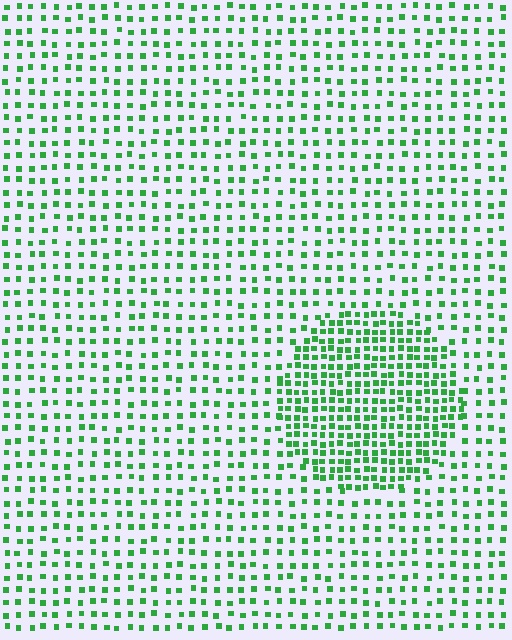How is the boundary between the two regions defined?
The boundary is defined by a change in element density (approximately 2.1x ratio). All elements are the same color, size, and shape.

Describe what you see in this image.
The image contains small green elements arranged at two different densities. A circle-shaped region is visible where the elements are more densely packed than the surrounding area.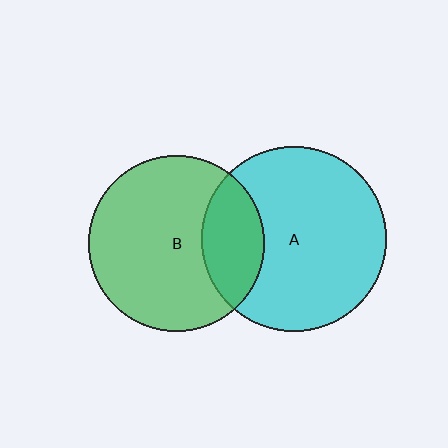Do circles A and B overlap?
Yes.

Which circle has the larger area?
Circle A (cyan).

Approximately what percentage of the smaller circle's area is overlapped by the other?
Approximately 25%.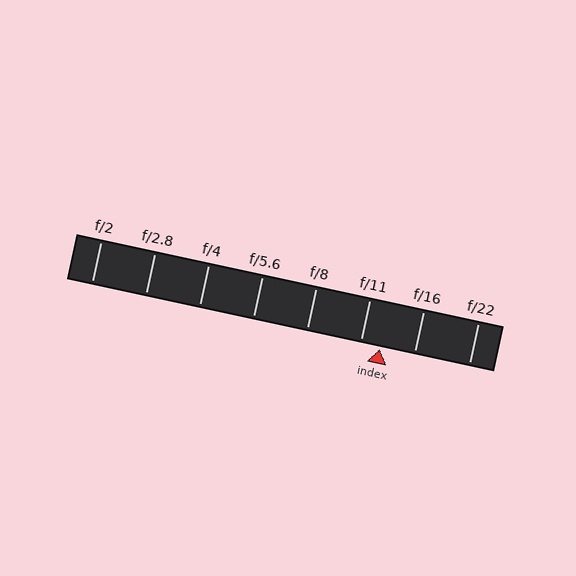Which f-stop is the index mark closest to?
The index mark is closest to f/11.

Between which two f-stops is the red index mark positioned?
The index mark is between f/11 and f/16.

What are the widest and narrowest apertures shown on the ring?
The widest aperture shown is f/2 and the narrowest is f/22.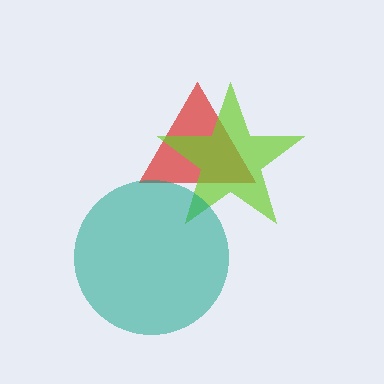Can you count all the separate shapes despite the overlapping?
Yes, there are 3 separate shapes.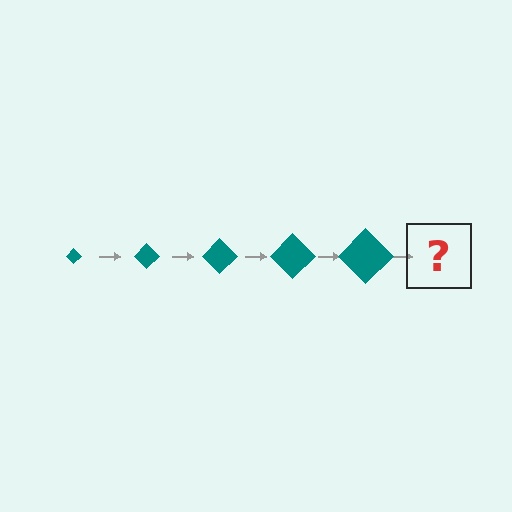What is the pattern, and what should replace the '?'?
The pattern is that the diamond gets progressively larger each step. The '?' should be a teal diamond, larger than the previous one.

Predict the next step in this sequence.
The next step is a teal diamond, larger than the previous one.